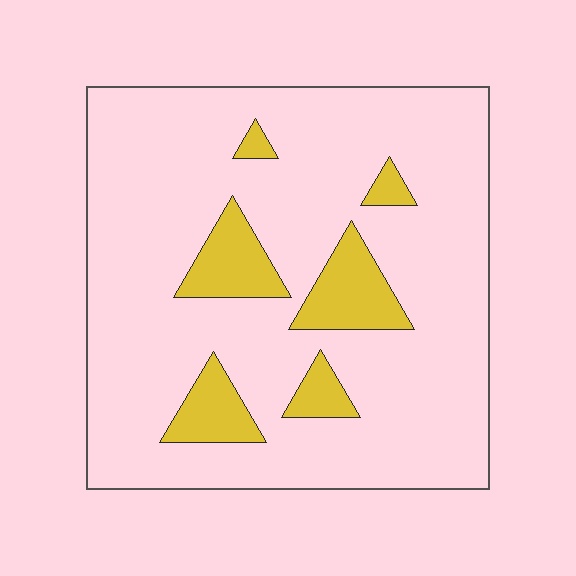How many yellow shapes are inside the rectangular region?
6.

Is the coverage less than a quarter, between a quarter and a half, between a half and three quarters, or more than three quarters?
Less than a quarter.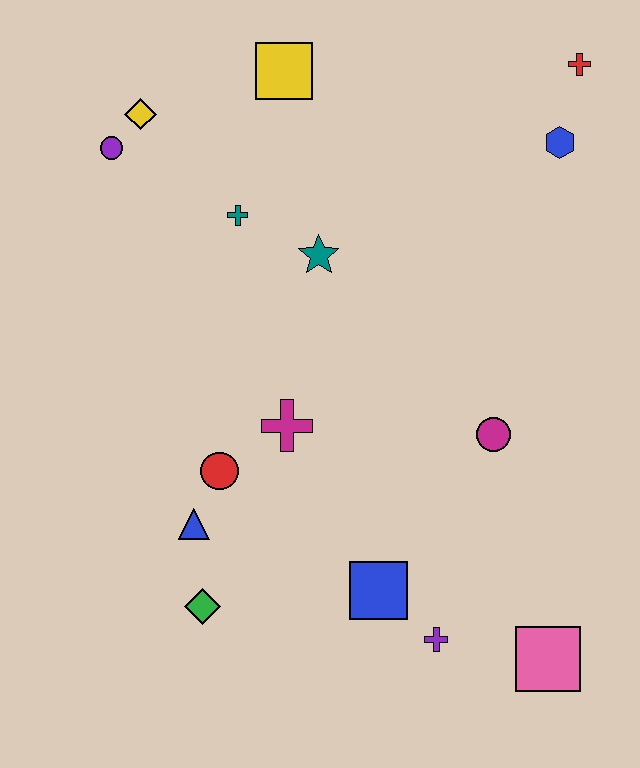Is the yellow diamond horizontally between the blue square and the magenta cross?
No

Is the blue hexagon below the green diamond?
No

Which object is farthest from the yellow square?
The pink square is farthest from the yellow square.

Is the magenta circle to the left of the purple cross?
No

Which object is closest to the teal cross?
The teal star is closest to the teal cross.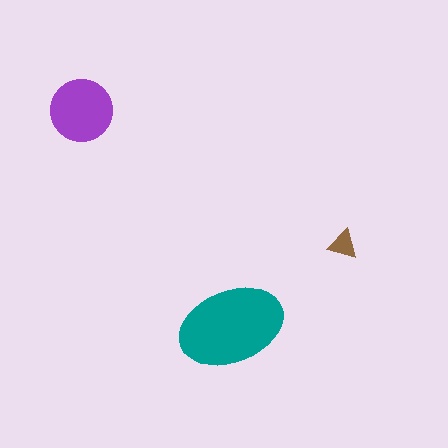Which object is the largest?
The teal ellipse.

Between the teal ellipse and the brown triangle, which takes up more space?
The teal ellipse.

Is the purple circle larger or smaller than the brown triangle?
Larger.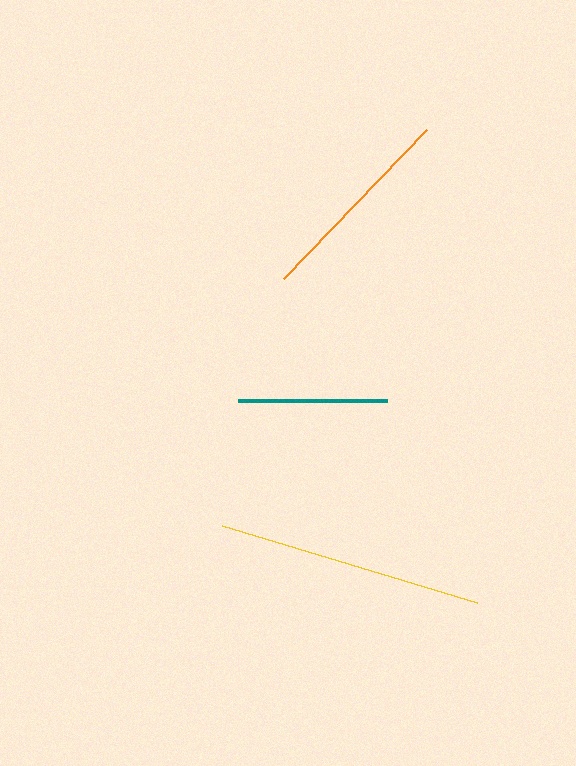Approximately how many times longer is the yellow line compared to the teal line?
The yellow line is approximately 1.8 times the length of the teal line.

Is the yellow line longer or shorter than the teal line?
The yellow line is longer than the teal line.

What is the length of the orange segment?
The orange segment is approximately 207 pixels long.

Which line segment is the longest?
The yellow line is the longest at approximately 266 pixels.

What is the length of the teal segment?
The teal segment is approximately 148 pixels long.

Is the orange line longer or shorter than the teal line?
The orange line is longer than the teal line.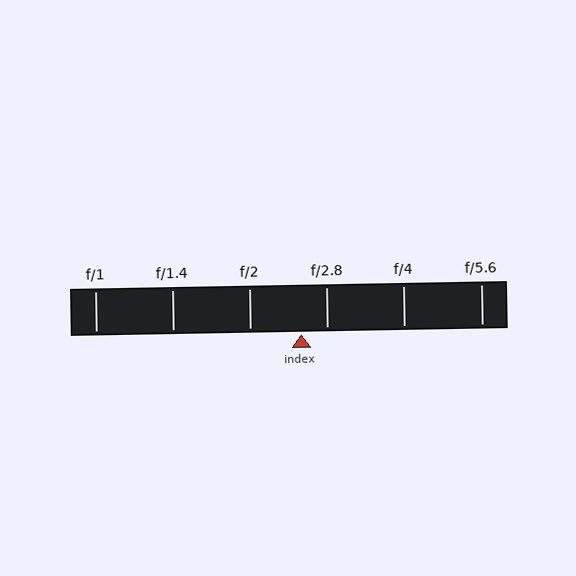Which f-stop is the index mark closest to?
The index mark is closest to f/2.8.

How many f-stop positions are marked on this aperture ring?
There are 6 f-stop positions marked.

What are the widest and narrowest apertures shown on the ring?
The widest aperture shown is f/1 and the narrowest is f/5.6.